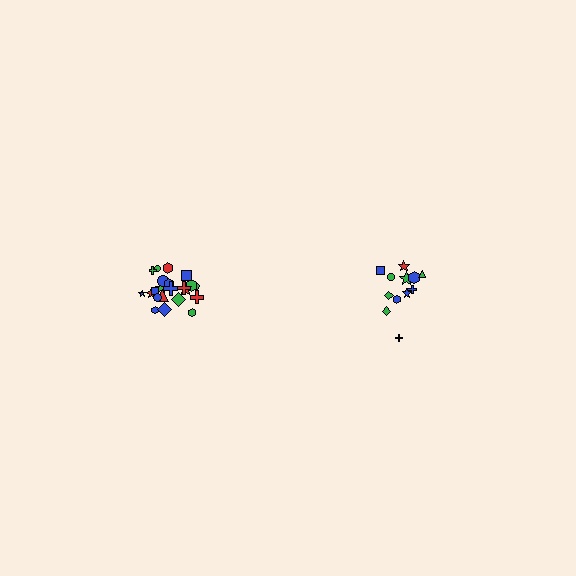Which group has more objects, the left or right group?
The left group.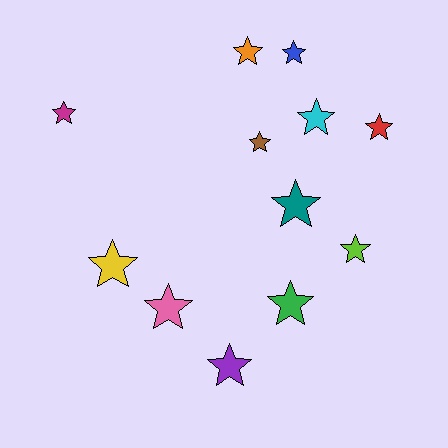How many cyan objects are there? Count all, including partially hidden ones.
There is 1 cyan object.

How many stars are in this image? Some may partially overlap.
There are 12 stars.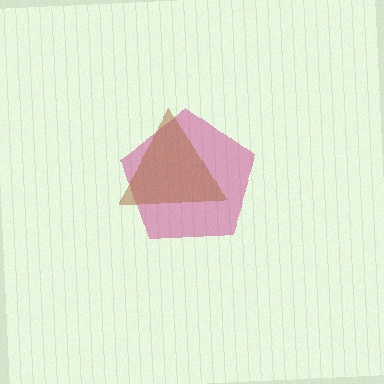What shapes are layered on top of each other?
The layered shapes are: a magenta pentagon, a brown triangle.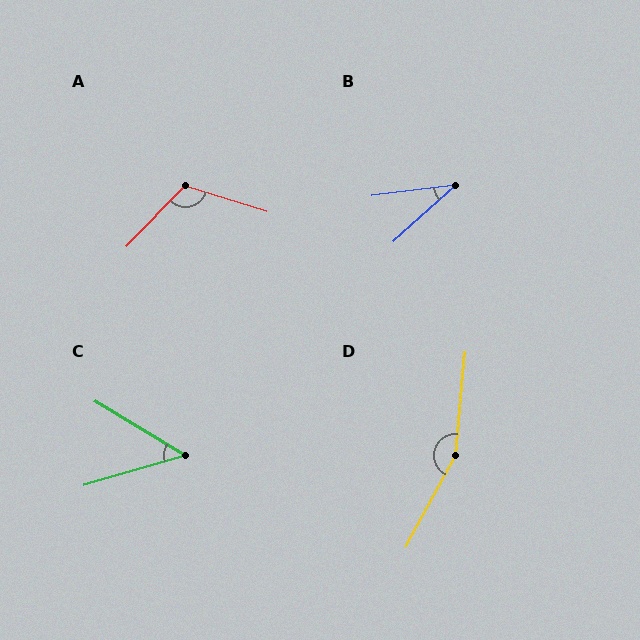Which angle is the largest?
D, at approximately 157 degrees.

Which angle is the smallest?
B, at approximately 35 degrees.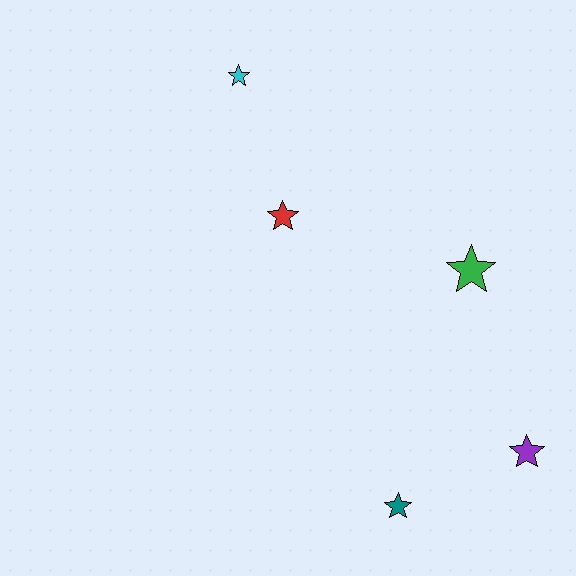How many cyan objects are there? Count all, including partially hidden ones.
There is 1 cyan object.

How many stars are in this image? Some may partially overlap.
There are 5 stars.